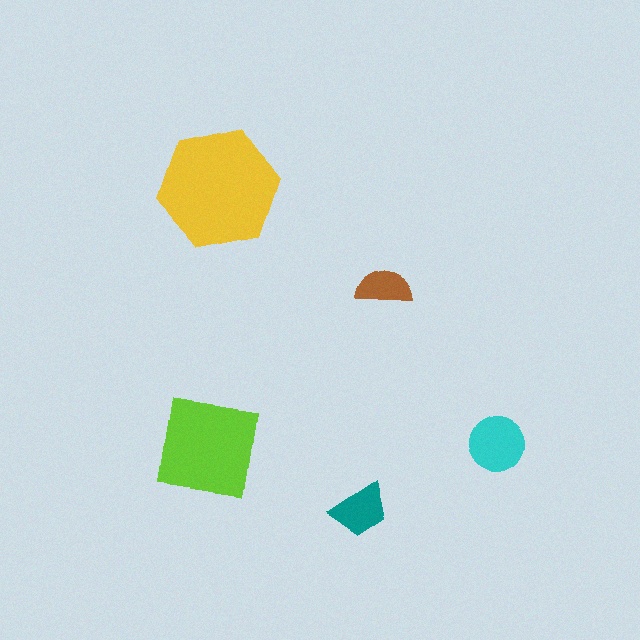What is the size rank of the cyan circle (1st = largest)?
3rd.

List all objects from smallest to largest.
The brown semicircle, the teal trapezoid, the cyan circle, the lime square, the yellow hexagon.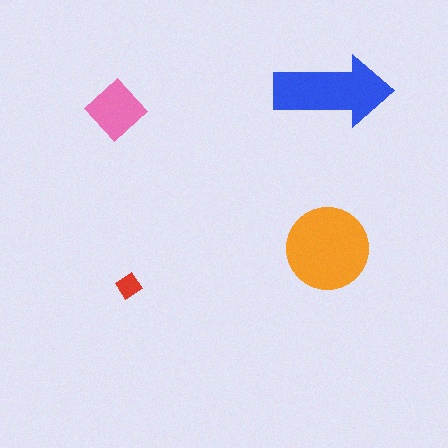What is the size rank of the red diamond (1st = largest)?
4th.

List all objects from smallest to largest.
The red diamond, the pink diamond, the blue arrow, the orange circle.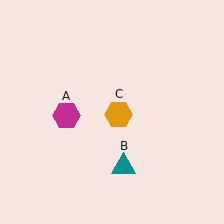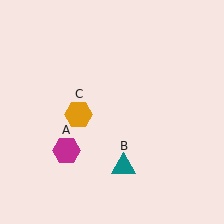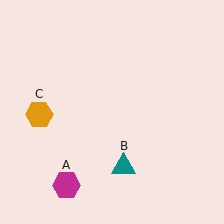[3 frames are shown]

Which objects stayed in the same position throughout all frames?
Teal triangle (object B) remained stationary.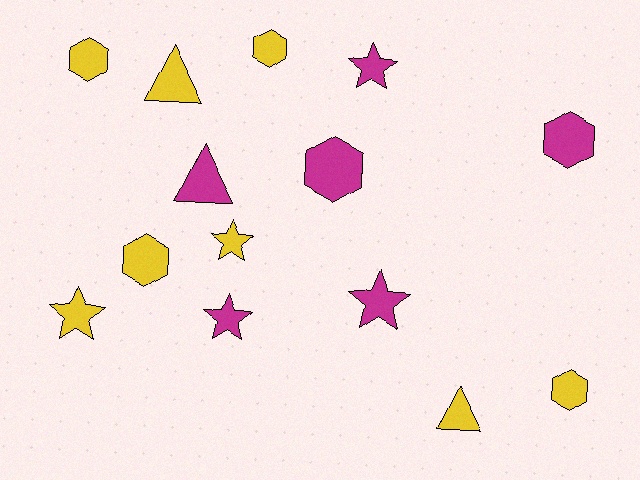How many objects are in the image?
There are 14 objects.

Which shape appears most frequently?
Hexagon, with 6 objects.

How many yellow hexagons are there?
There are 4 yellow hexagons.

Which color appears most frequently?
Yellow, with 8 objects.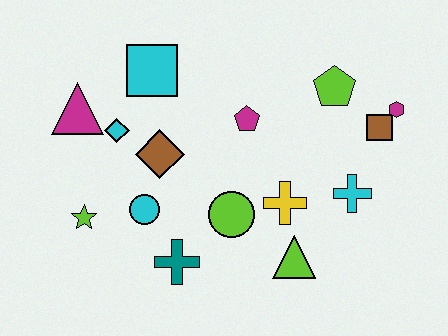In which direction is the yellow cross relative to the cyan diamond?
The yellow cross is to the right of the cyan diamond.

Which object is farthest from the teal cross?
The magenta hexagon is farthest from the teal cross.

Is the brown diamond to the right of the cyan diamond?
Yes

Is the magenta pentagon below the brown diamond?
No